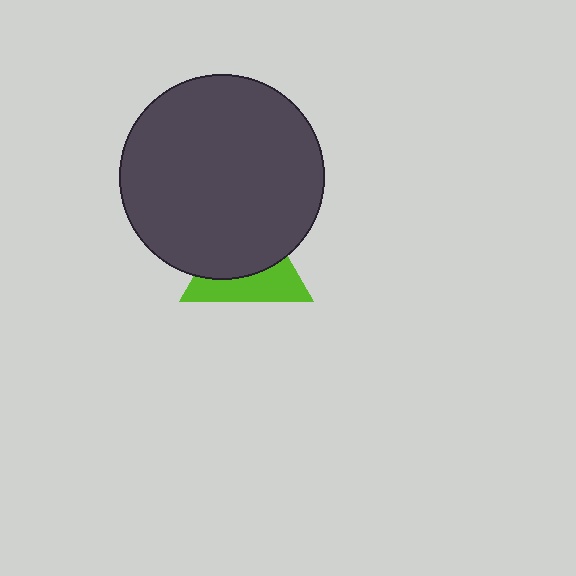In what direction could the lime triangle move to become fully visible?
The lime triangle could move down. That would shift it out from behind the dark gray circle entirely.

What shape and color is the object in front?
The object in front is a dark gray circle.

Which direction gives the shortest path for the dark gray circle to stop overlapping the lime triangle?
Moving up gives the shortest separation.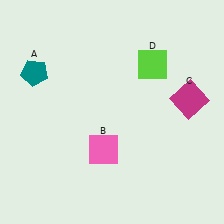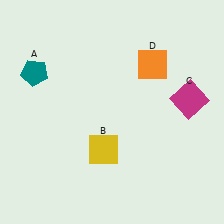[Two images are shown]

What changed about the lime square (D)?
In Image 1, D is lime. In Image 2, it changed to orange.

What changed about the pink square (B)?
In Image 1, B is pink. In Image 2, it changed to yellow.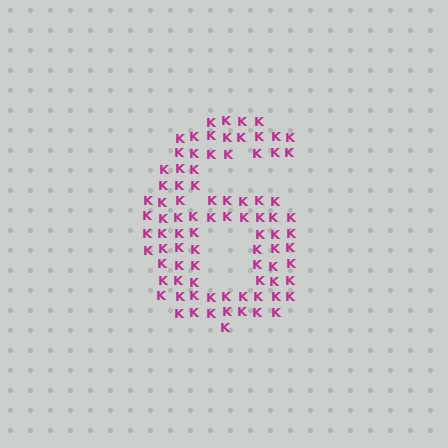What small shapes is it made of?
It is made of small letter K's.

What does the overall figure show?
The overall figure shows the digit 6.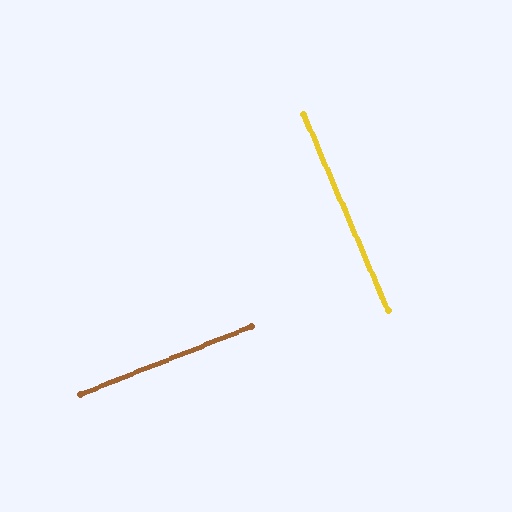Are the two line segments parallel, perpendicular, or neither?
Perpendicular — they meet at approximately 88°.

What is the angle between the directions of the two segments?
Approximately 88 degrees.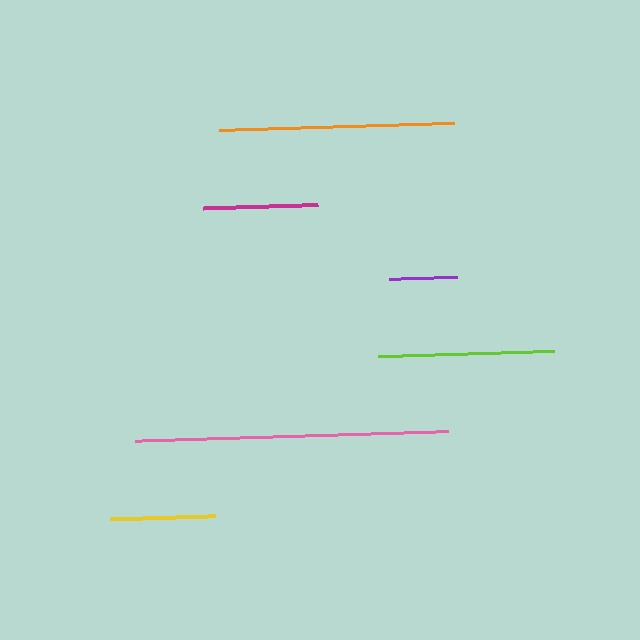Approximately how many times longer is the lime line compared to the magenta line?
The lime line is approximately 1.5 times the length of the magenta line.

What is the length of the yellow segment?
The yellow segment is approximately 105 pixels long.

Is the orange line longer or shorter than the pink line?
The pink line is longer than the orange line.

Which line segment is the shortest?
The purple line is the shortest at approximately 68 pixels.